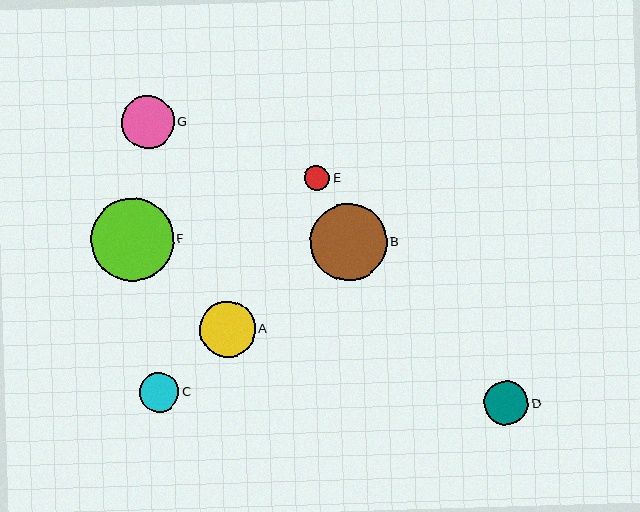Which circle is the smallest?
Circle E is the smallest with a size of approximately 25 pixels.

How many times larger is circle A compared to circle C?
Circle A is approximately 1.4 times the size of circle C.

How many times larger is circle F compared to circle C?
Circle F is approximately 2.1 times the size of circle C.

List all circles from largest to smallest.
From largest to smallest: F, B, A, G, D, C, E.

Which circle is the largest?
Circle F is the largest with a size of approximately 83 pixels.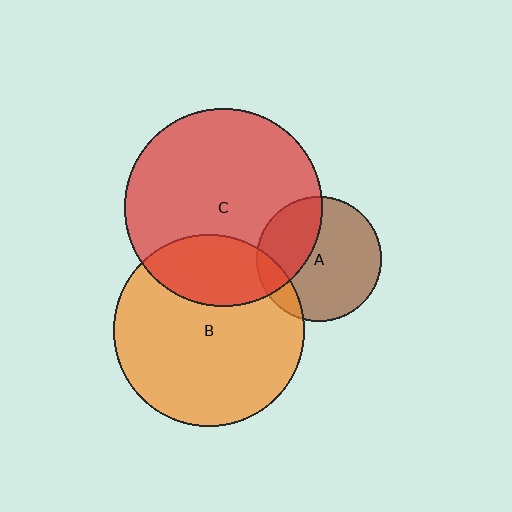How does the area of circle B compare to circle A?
Approximately 2.3 times.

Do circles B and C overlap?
Yes.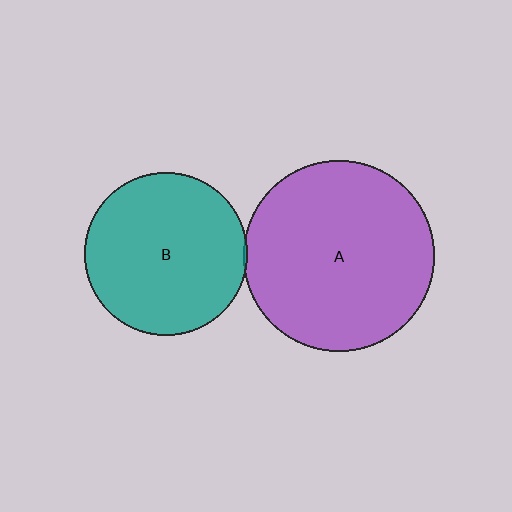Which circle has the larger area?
Circle A (purple).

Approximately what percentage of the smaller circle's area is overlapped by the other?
Approximately 5%.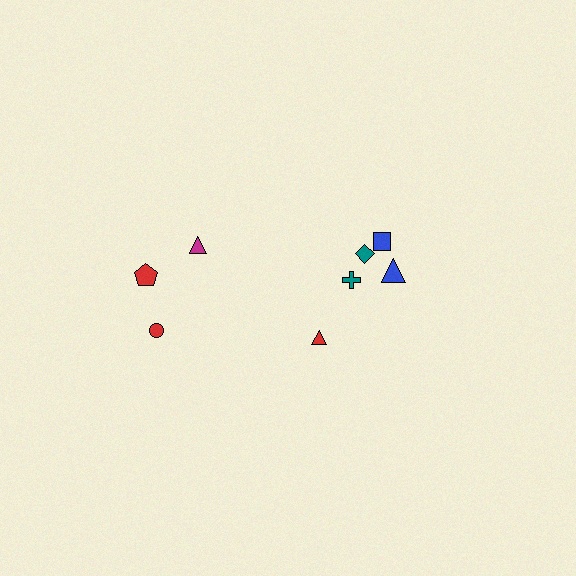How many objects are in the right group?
There are 5 objects.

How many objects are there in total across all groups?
There are 8 objects.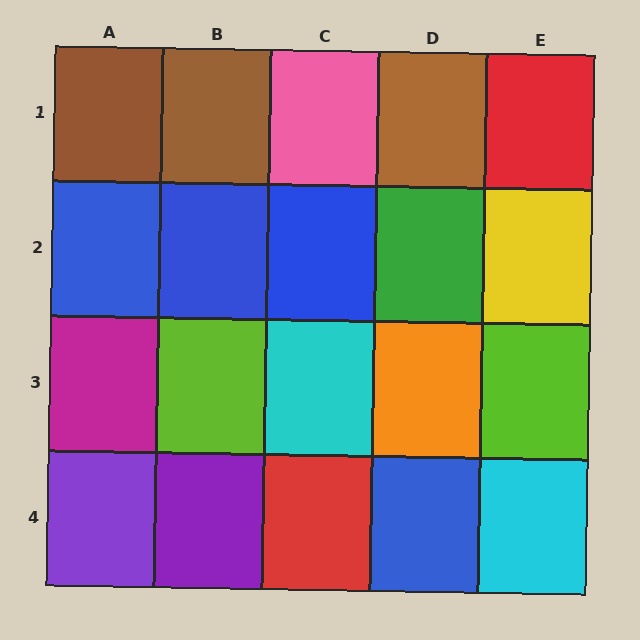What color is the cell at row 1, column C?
Pink.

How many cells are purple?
2 cells are purple.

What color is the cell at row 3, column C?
Cyan.